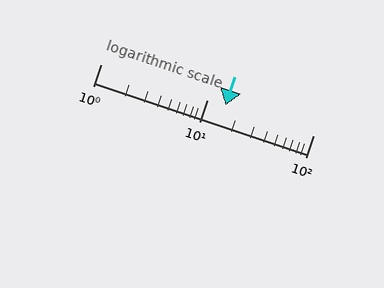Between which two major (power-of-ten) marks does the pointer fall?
The pointer is between 10 and 100.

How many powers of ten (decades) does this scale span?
The scale spans 2 decades, from 1 to 100.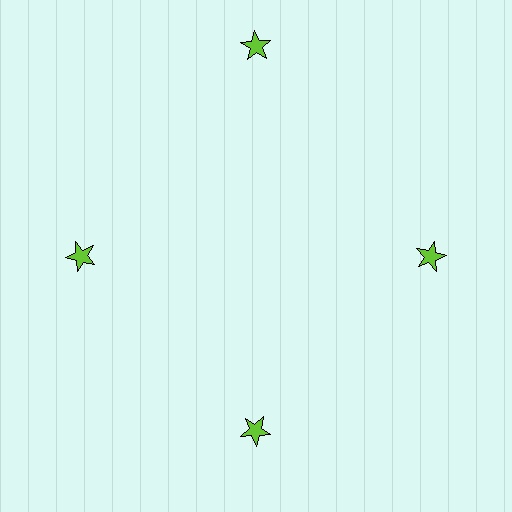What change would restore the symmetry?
The symmetry would be restored by moving it inward, back onto the ring so that all 4 stars sit at equal angles and equal distance from the center.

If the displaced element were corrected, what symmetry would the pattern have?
It would have 4-fold rotational symmetry — the pattern would map onto itself every 90 degrees.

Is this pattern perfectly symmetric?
No. The 4 lime stars are arranged in a ring, but one element near the 12 o'clock position is pushed outward from the center, breaking the 4-fold rotational symmetry.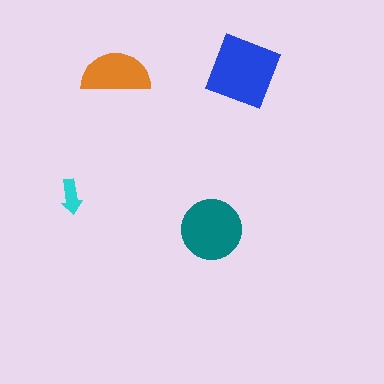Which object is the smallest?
The cyan arrow.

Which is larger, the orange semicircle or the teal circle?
The teal circle.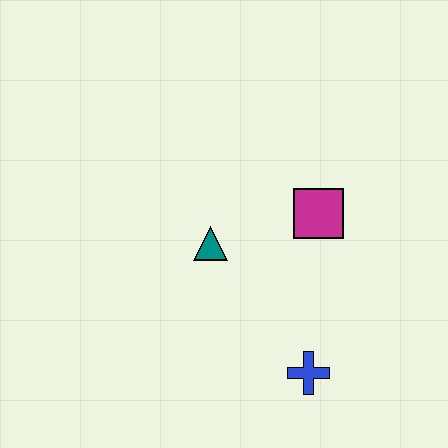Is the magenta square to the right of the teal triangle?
Yes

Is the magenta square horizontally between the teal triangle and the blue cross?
No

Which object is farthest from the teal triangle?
The blue cross is farthest from the teal triangle.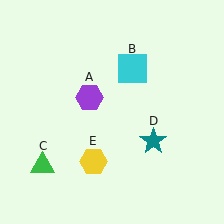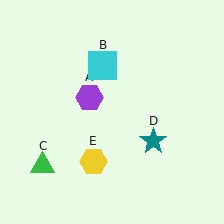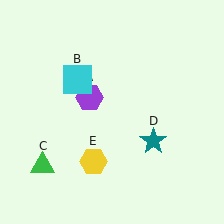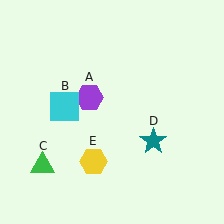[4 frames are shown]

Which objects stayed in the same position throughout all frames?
Purple hexagon (object A) and green triangle (object C) and teal star (object D) and yellow hexagon (object E) remained stationary.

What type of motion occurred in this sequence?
The cyan square (object B) rotated counterclockwise around the center of the scene.